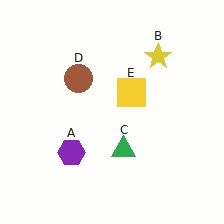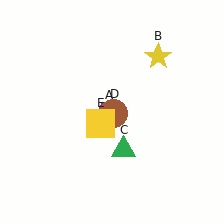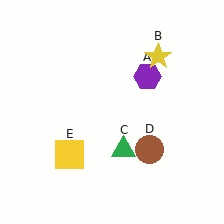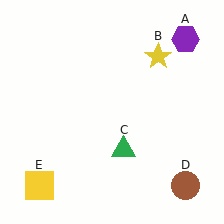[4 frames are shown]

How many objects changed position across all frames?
3 objects changed position: purple hexagon (object A), brown circle (object D), yellow square (object E).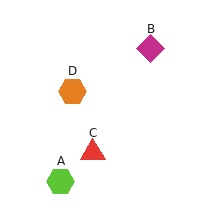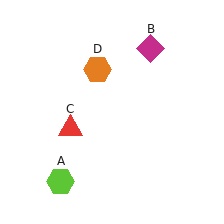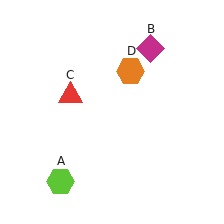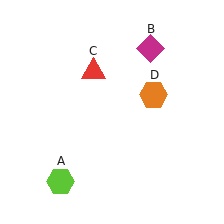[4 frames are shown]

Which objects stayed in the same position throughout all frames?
Lime hexagon (object A) and magenta diamond (object B) remained stationary.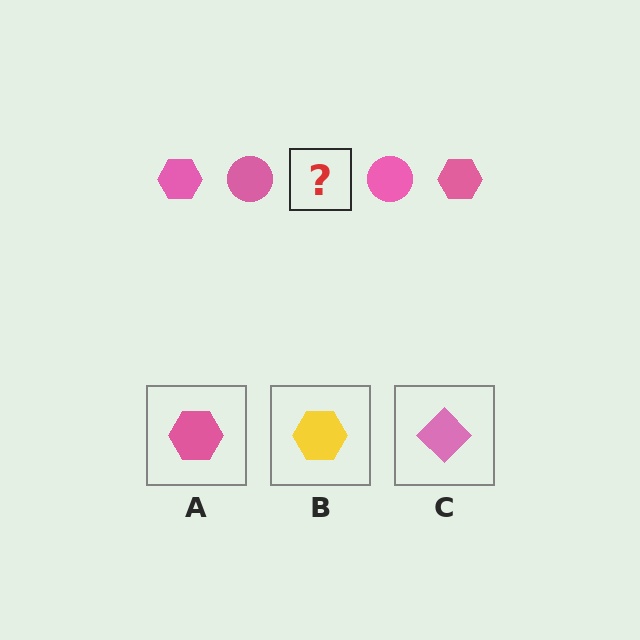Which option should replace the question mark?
Option A.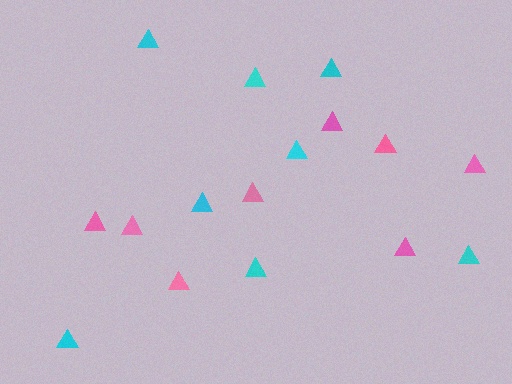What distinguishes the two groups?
There are 2 groups: one group of pink triangles (8) and one group of cyan triangles (8).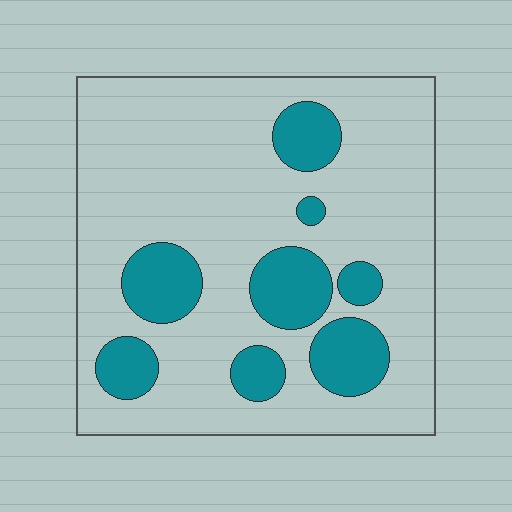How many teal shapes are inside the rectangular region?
8.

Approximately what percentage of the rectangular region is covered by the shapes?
Approximately 20%.